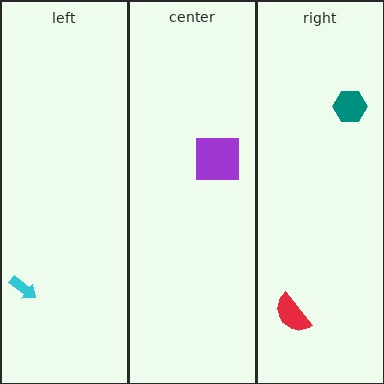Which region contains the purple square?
The center region.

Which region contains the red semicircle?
The right region.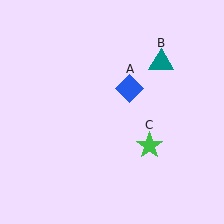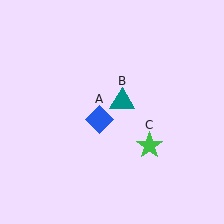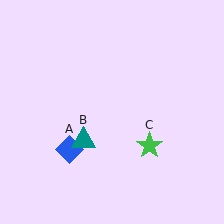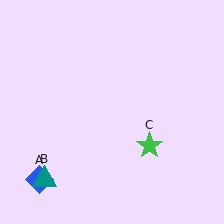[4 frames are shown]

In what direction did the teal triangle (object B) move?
The teal triangle (object B) moved down and to the left.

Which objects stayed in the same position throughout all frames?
Green star (object C) remained stationary.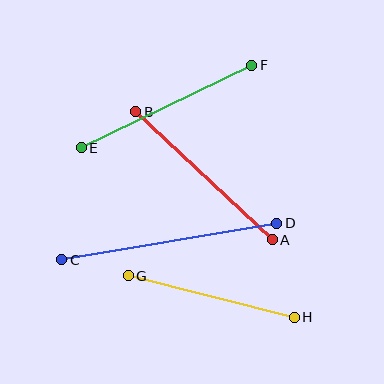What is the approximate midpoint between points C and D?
The midpoint is at approximately (169, 241) pixels.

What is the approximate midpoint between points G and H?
The midpoint is at approximately (211, 297) pixels.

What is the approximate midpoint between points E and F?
The midpoint is at approximately (166, 106) pixels.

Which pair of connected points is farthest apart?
Points C and D are farthest apart.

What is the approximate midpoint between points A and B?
The midpoint is at approximately (204, 176) pixels.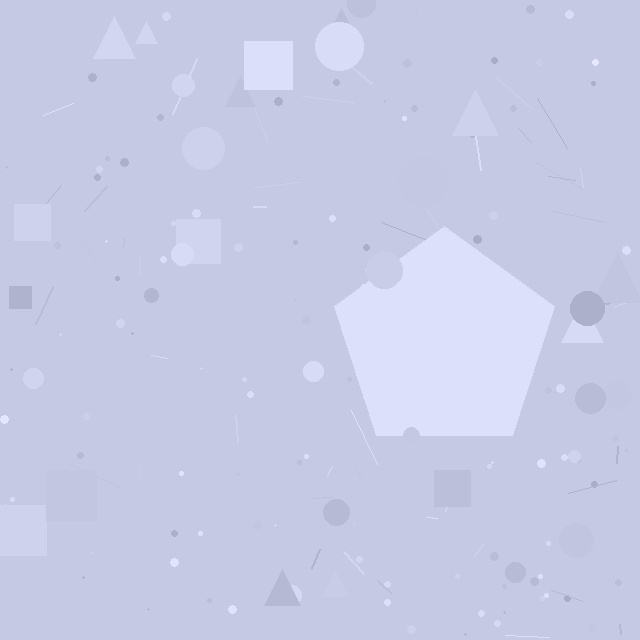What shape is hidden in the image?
A pentagon is hidden in the image.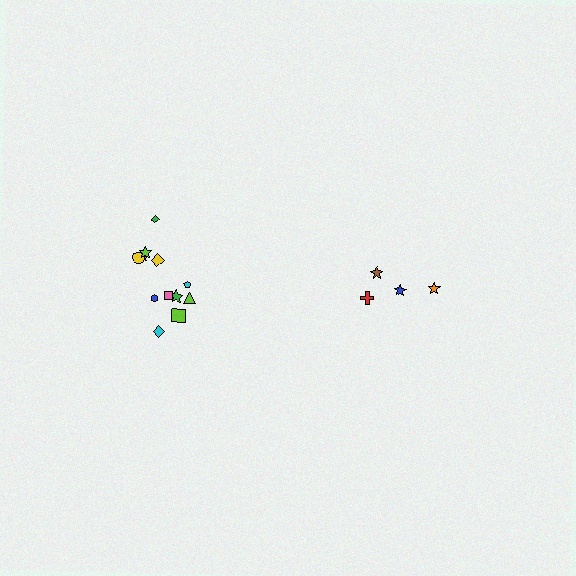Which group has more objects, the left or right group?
The left group.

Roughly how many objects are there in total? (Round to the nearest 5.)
Roughly 15 objects in total.